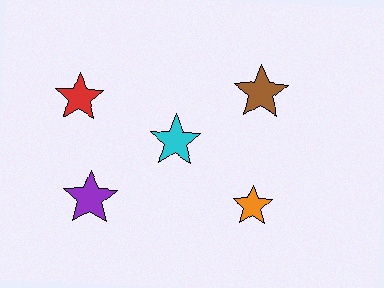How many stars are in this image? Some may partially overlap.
There are 5 stars.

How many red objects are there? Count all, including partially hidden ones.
There is 1 red object.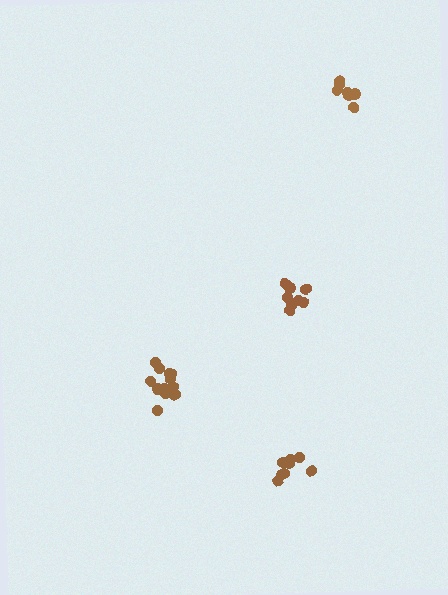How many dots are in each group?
Group 1: 8 dots, Group 2: 13 dots, Group 3: 8 dots, Group 4: 8 dots (37 total).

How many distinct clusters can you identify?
There are 4 distinct clusters.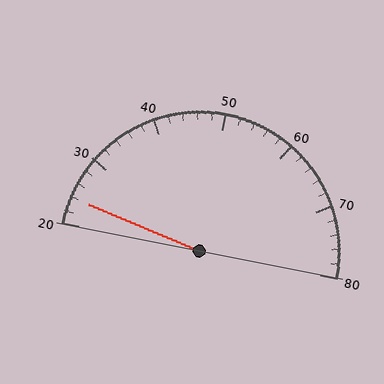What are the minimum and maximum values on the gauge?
The gauge ranges from 20 to 80.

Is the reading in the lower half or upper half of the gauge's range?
The reading is in the lower half of the range (20 to 80).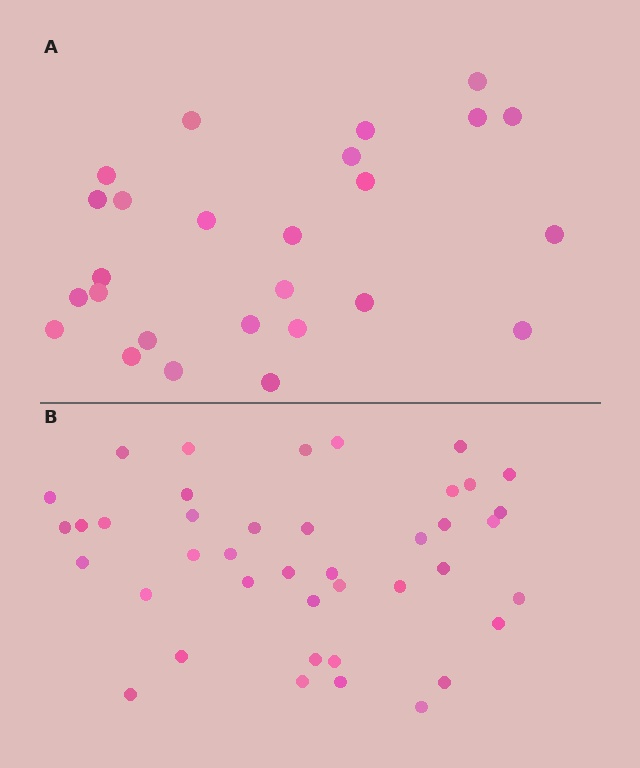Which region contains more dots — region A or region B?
Region B (the bottom region) has more dots.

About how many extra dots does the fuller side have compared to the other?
Region B has approximately 15 more dots than region A.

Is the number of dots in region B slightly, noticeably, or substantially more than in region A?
Region B has substantially more. The ratio is roughly 1.6 to 1.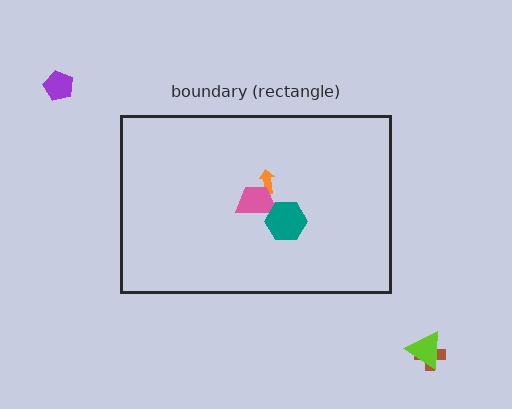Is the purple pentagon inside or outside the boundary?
Outside.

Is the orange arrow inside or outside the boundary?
Inside.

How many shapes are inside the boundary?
3 inside, 3 outside.